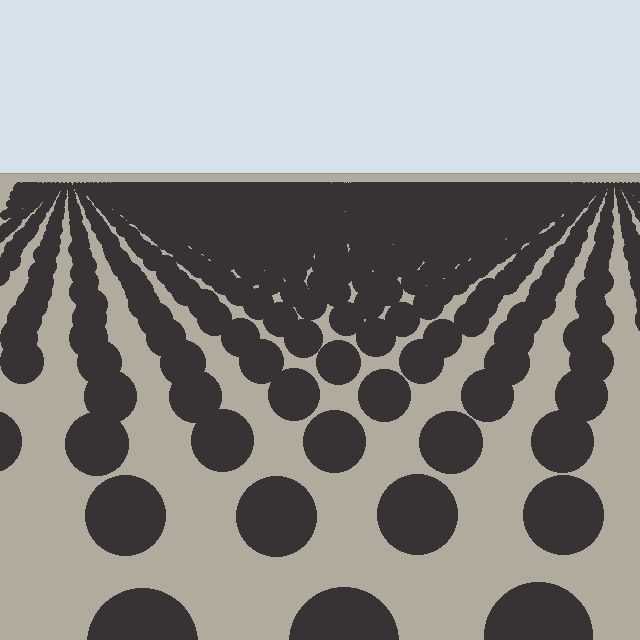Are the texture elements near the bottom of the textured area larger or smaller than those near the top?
Larger. Near the bottom, elements are closer to the viewer and appear at a bigger on-screen size.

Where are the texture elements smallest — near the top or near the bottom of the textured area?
Near the top.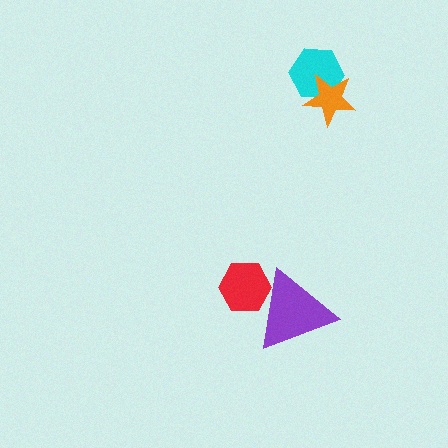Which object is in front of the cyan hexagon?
The orange star is in front of the cyan hexagon.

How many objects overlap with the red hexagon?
1 object overlaps with the red hexagon.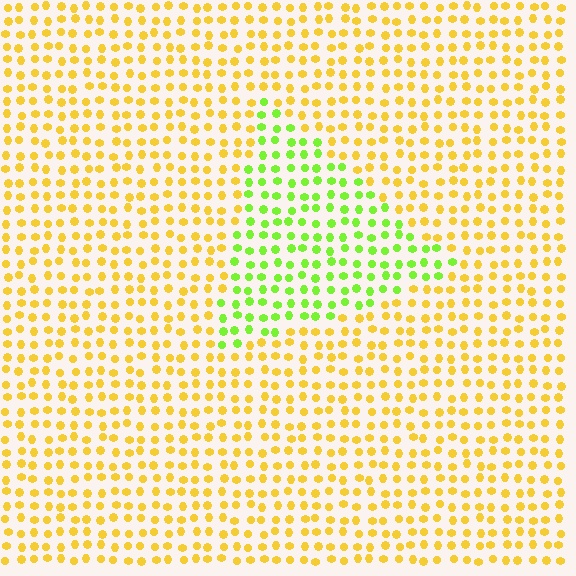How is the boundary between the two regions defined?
The boundary is defined purely by a slight shift in hue (about 50 degrees). Spacing, size, and orientation are identical on both sides.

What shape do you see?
I see a triangle.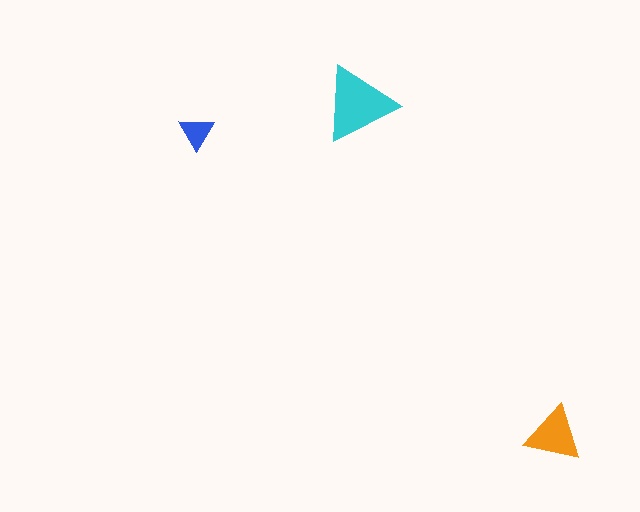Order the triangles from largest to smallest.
the cyan one, the orange one, the blue one.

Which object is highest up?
The cyan triangle is topmost.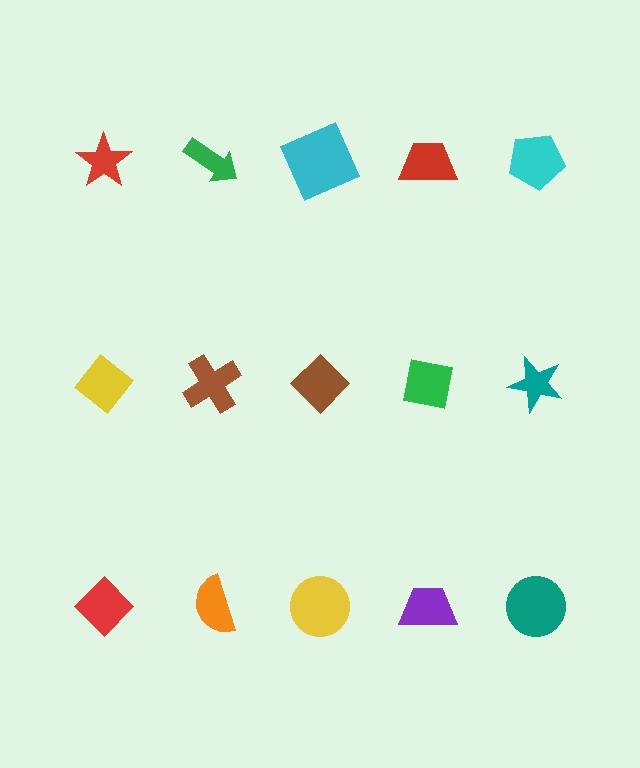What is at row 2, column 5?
A teal star.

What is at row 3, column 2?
An orange semicircle.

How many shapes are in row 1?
5 shapes.